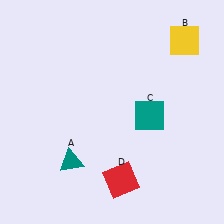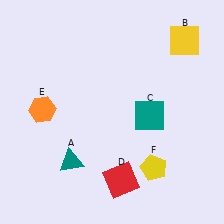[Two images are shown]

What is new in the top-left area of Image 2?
An orange hexagon (E) was added in the top-left area of Image 2.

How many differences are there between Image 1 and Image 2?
There are 2 differences between the two images.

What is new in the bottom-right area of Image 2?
A yellow pentagon (F) was added in the bottom-right area of Image 2.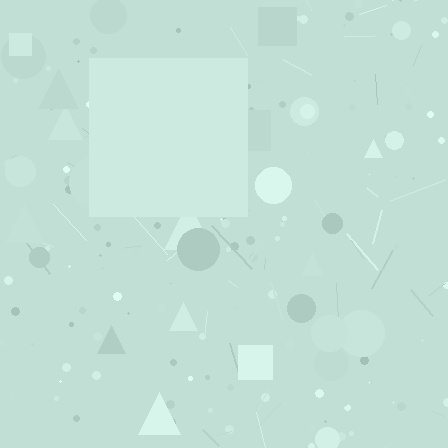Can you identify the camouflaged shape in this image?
The camouflaged shape is a square.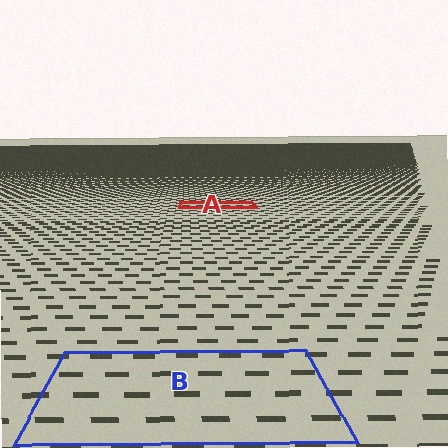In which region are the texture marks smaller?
The texture marks are smaller in region A, because it is farther away.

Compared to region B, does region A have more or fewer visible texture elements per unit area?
Region A has more texture elements per unit area — they are packed more densely because it is farther away.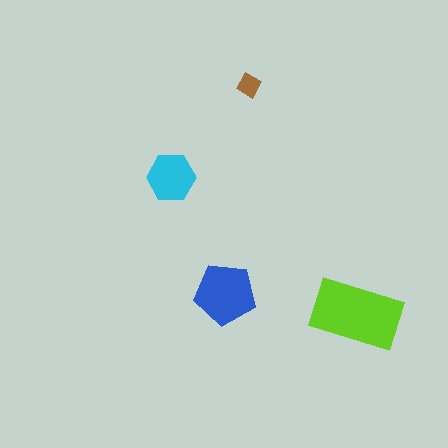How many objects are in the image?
There are 4 objects in the image.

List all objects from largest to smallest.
The lime rectangle, the blue pentagon, the cyan hexagon, the brown diamond.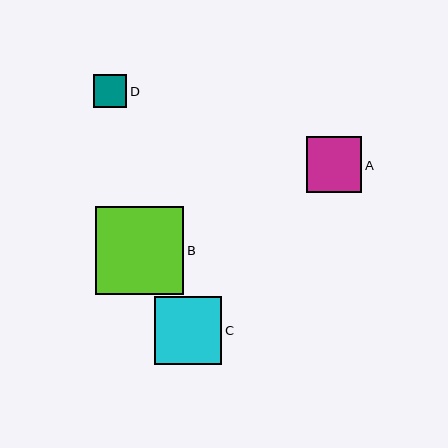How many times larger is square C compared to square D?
Square C is approximately 2.0 times the size of square D.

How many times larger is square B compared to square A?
Square B is approximately 1.6 times the size of square A.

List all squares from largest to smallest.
From largest to smallest: B, C, A, D.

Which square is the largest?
Square B is the largest with a size of approximately 88 pixels.